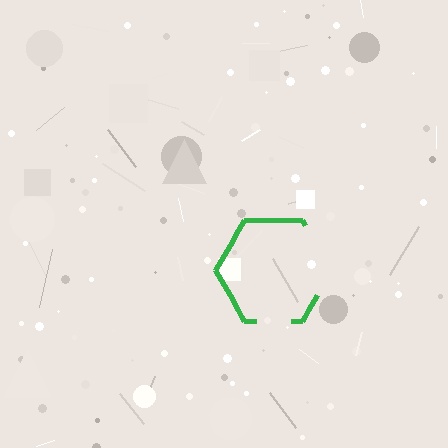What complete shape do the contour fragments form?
The contour fragments form a hexagon.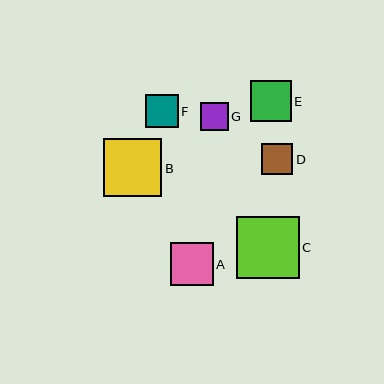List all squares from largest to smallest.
From largest to smallest: C, B, A, E, F, D, G.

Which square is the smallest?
Square G is the smallest with a size of approximately 28 pixels.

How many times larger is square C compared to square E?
Square C is approximately 1.5 times the size of square E.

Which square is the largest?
Square C is the largest with a size of approximately 62 pixels.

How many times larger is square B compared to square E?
Square B is approximately 1.4 times the size of square E.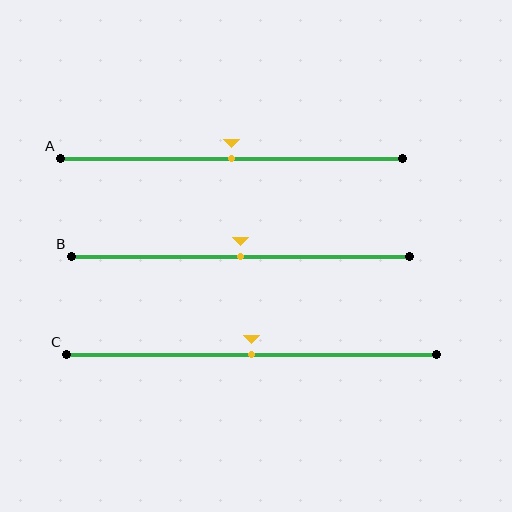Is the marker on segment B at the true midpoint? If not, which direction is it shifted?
Yes, the marker on segment B is at the true midpoint.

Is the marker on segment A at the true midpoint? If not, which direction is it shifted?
Yes, the marker on segment A is at the true midpoint.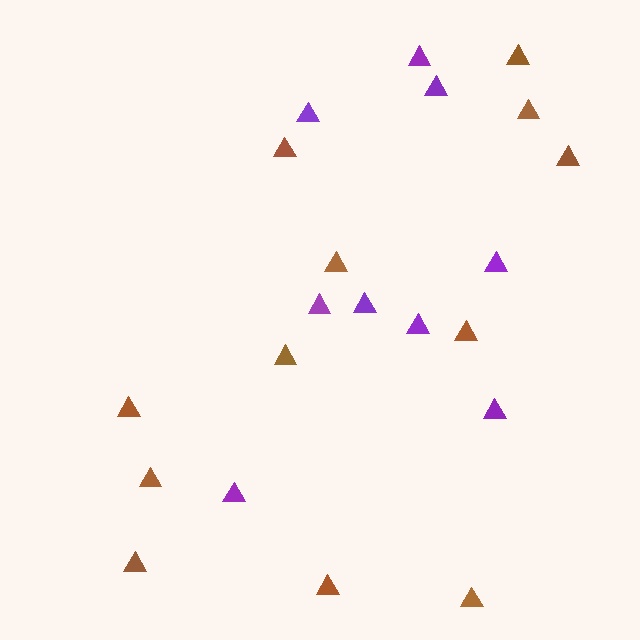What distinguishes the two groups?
There are 2 groups: one group of purple triangles (9) and one group of brown triangles (12).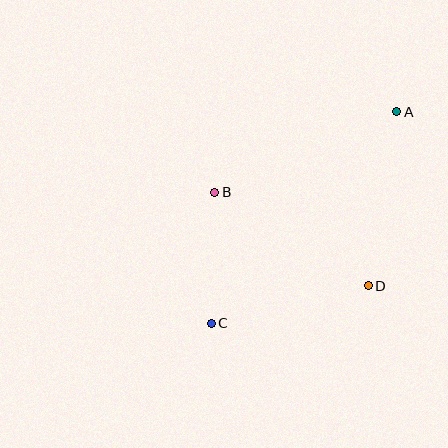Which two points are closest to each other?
Points B and C are closest to each other.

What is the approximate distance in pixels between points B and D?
The distance between B and D is approximately 179 pixels.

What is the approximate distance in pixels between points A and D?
The distance between A and D is approximately 176 pixels.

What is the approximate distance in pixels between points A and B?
The distance between A and B is approximately 199 pixels.